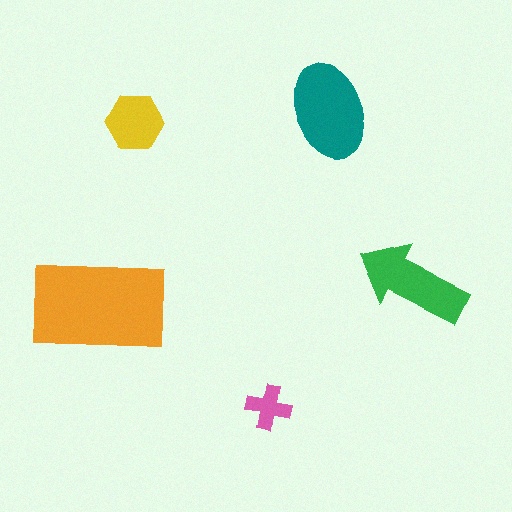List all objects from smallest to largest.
The pink cross, the yellow hexagon, the green arrow, the teal ellipse, the orange rectangle.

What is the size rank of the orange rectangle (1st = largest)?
1st.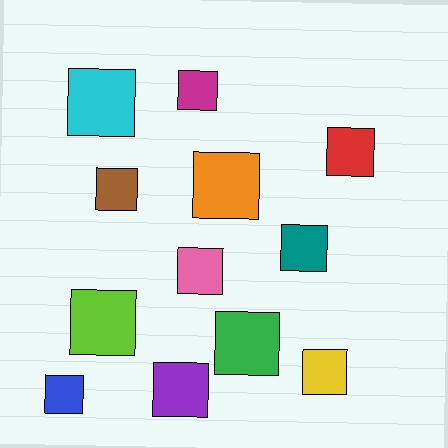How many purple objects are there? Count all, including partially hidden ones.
There is 1 purple object.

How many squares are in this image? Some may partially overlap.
There are 12 squares.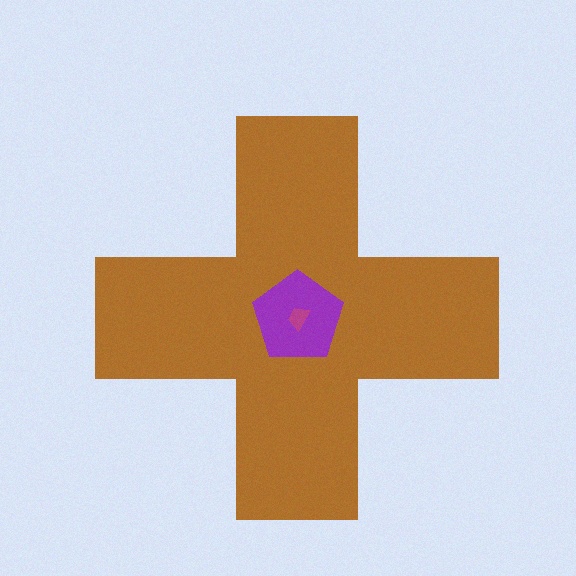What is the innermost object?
The magenta trapezoid.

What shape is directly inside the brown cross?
The purple pentagon.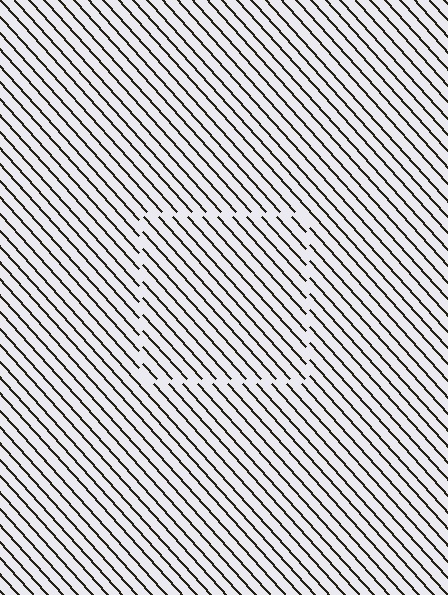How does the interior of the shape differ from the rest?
The interior of the shape contains the same grating, shifted by half a period — the contour is defined by the phase discontinuity where line-ends from the inner and outer gratings abut.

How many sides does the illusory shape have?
4 sides — the line-ends trace a square.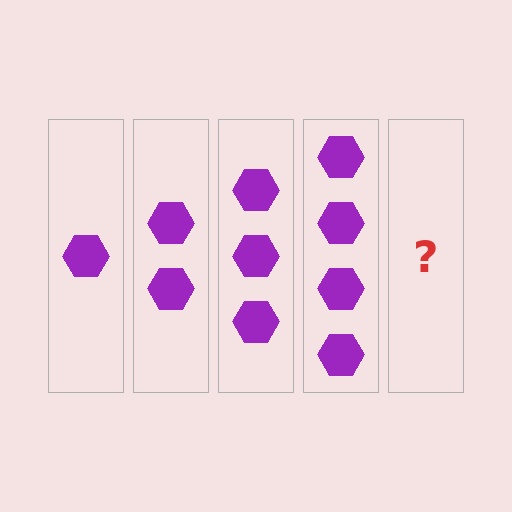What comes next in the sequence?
The next element should be 5 hexagons.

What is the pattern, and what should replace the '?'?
The pattern is that each step adds one more hexagon. The '?' should be 5 hexagons.